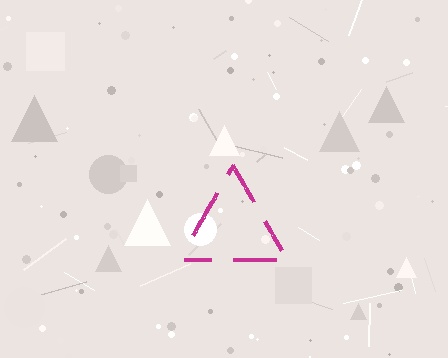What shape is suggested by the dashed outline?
The dashed outline suggests a triangle.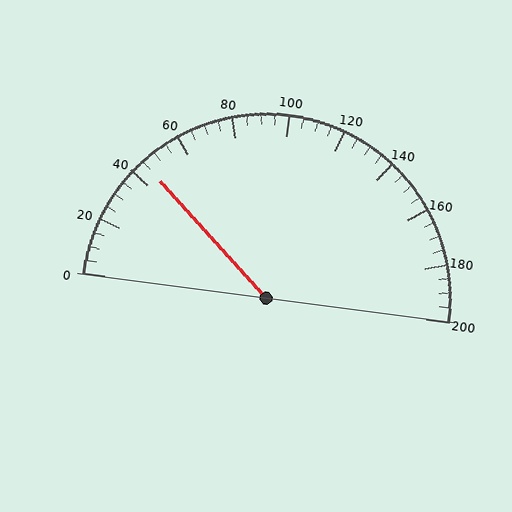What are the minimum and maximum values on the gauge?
The gauge ranges from 0 to 200.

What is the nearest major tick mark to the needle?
The nearest major tick mark is 40.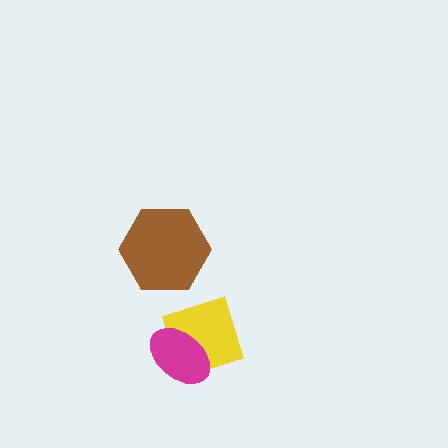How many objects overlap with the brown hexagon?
0 objects overlap with the brown hexagon.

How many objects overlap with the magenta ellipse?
1 object overlaps with the magenta ellipse.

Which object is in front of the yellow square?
The magenta ellipse is in front of the yellow square.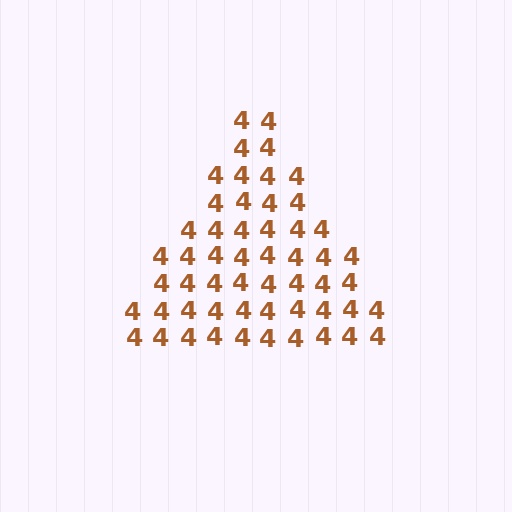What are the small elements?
The small elements are digit 4's.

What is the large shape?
The large shape is a triangle.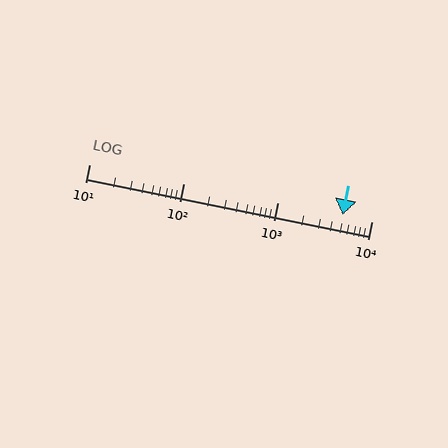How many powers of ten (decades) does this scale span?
The scale spans 3 decades, from 10 to 10000.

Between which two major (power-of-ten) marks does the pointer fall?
The pointer is between 1000 and 10000.